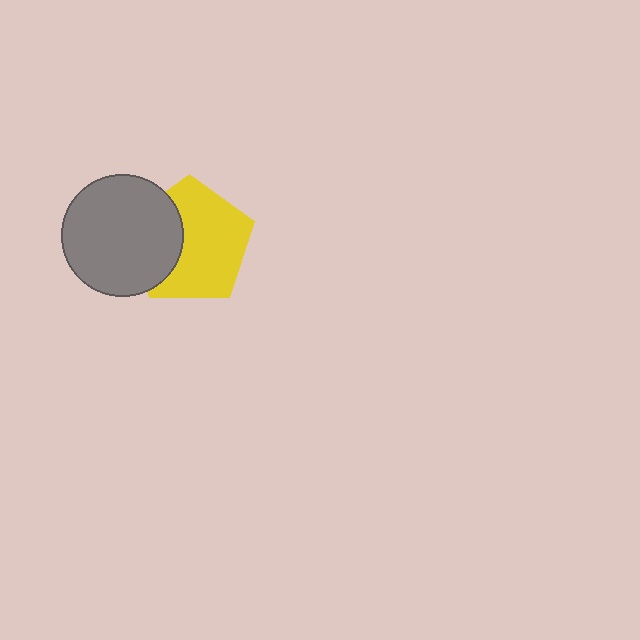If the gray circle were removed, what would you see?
You would see the complete yellow pentagon.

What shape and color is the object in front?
The object in front is a gray circle.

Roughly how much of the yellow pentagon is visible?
Most of it is visible (roughly 66%).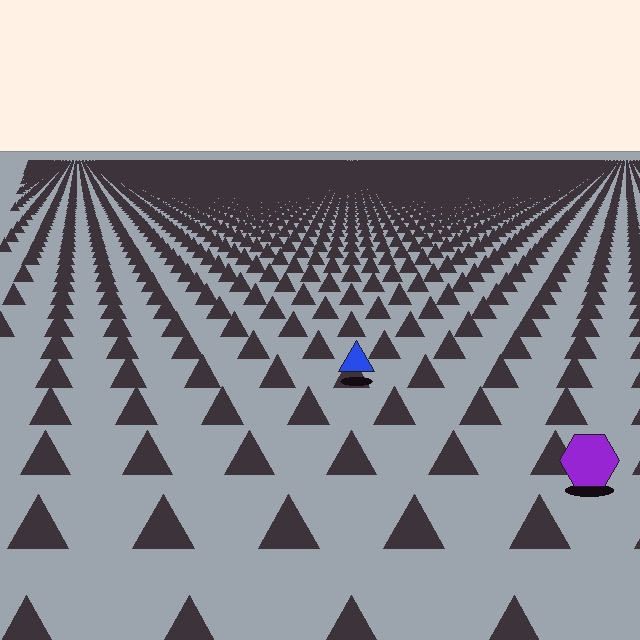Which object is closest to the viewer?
The purple hexagon is closest. The texture marks near it are larger and more spread out.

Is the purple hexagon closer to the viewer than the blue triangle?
Yes. The purple hexagon is closer — you can tell from the texture gradient: the ground texture is coarser near it.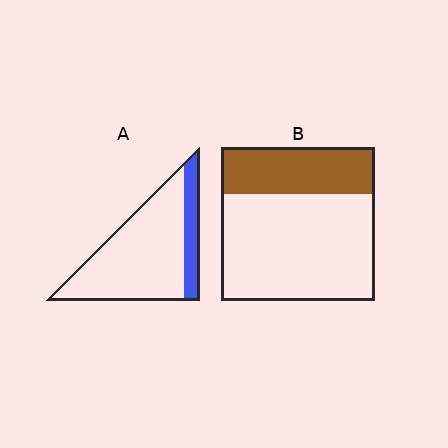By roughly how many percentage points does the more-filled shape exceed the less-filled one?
By roughly 10 percentage points (B over A).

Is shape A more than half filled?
No.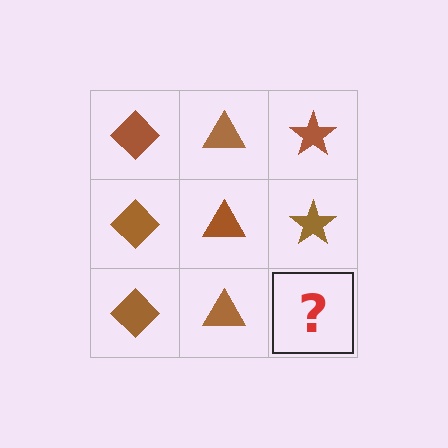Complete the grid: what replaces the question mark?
The question mark should be replaced with a brown star.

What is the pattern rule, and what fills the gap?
The rule is that each column has a consistent shape. The gap should be filled with a brown star.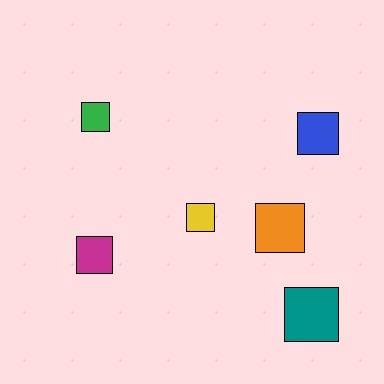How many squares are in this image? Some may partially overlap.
There are 6 squares.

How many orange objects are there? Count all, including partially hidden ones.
There is 1 orange object.